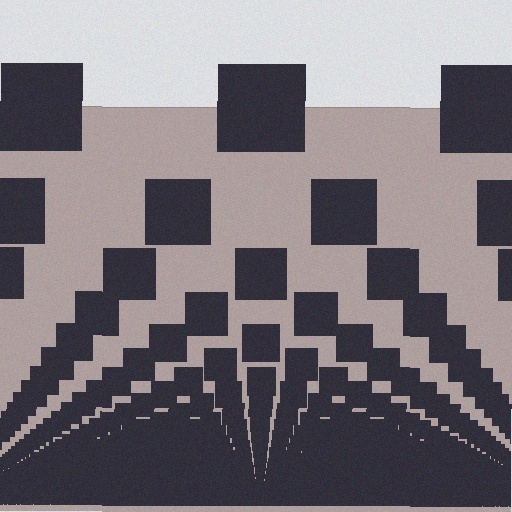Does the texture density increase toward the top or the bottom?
Density increases toward the bottom.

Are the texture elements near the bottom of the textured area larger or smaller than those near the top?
Smaller. The gradient is inverted — elements near the bottom are smaller and denser.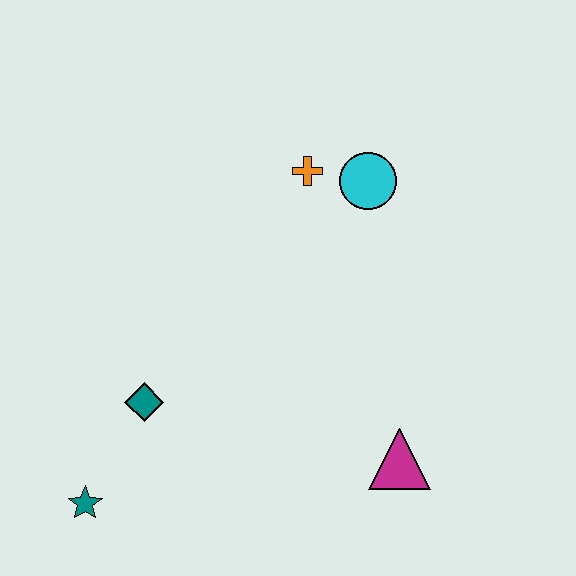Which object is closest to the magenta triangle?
The teal diamond is closest to the magenta triangle.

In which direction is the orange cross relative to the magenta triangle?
The orange cross is above the magenta triangle.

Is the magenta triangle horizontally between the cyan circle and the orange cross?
No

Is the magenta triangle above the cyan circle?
No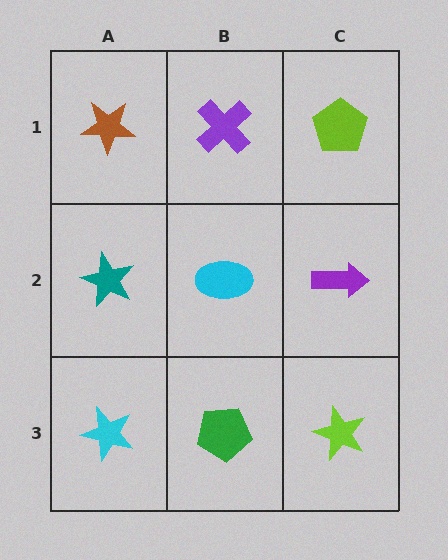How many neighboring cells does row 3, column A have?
2.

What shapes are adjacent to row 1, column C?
A purple arrow (row 2, column C), a purple cross (row 1, column B).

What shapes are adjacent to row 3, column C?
A purple arrow (row 2, column C), a green pentagon (row 3, column B).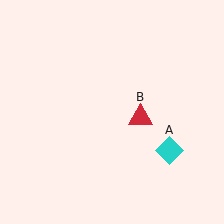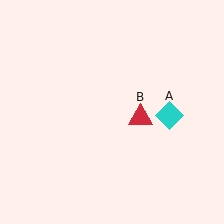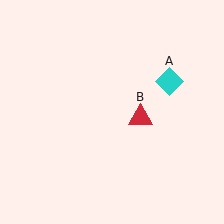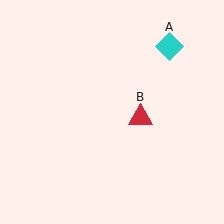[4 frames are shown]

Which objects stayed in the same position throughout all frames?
Red triangle (object B) remained stationary.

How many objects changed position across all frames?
1 object changed position: cyan diamond (object A).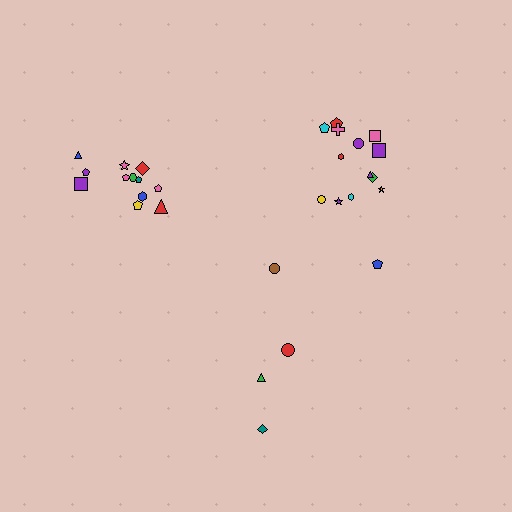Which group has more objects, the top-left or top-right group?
The top-right group.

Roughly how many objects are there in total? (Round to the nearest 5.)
Roughly 30 objects in total.